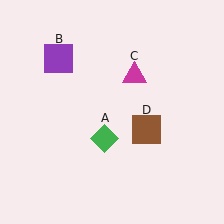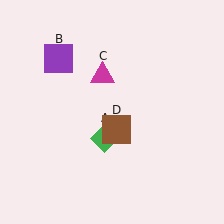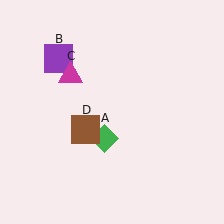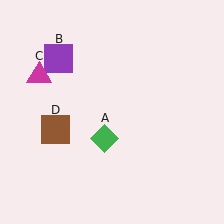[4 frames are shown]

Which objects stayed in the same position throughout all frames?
Green diamond (object A) and purple square (object B) remained stationary.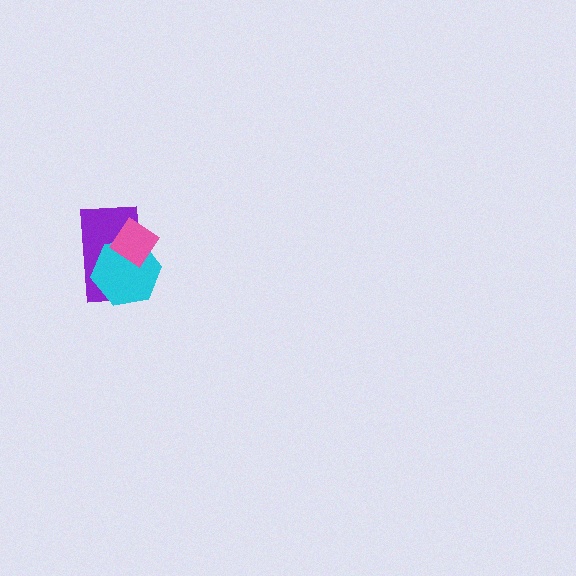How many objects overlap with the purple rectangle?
2 objects overlap with the purple rectangle.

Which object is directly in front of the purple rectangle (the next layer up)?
The cyan hexagon is directly in front of the purple rectangle.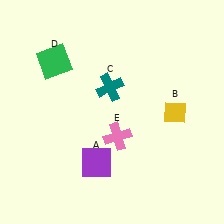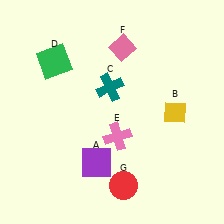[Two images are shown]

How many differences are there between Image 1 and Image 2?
There are 2 differences between the two images.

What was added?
A pink diamond (F), a red circle (G) were added in Image 2.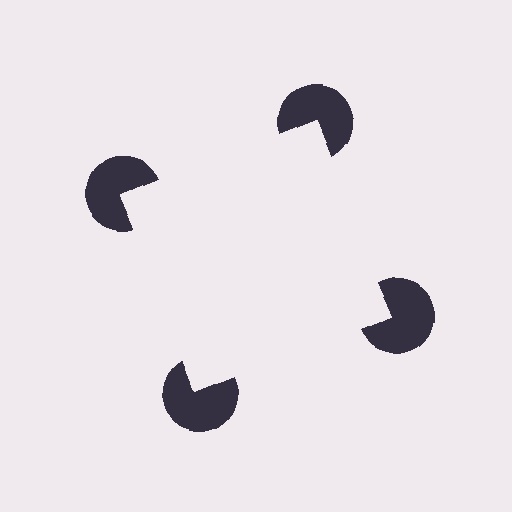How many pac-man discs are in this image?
There are 4 — one at each vertex of the illusory square.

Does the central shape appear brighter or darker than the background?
It typically appears slightly brighter than the background, even though no actual brightness change is drawn.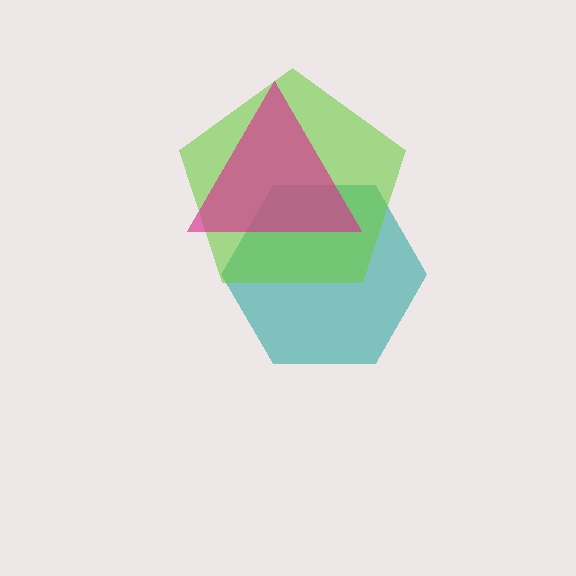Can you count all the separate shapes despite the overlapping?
Yes, there are 3 separate shapes.